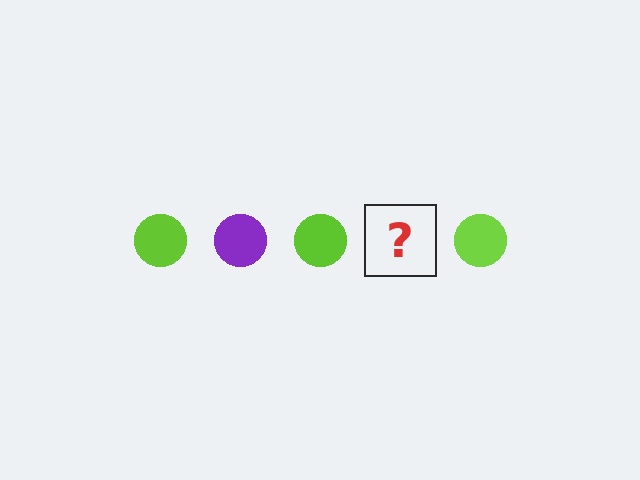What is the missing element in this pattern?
The missing element is a purple circle.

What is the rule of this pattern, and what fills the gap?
The rule is that the pattern cycles through lime, purple circles. The gap should be filled with a purple circle.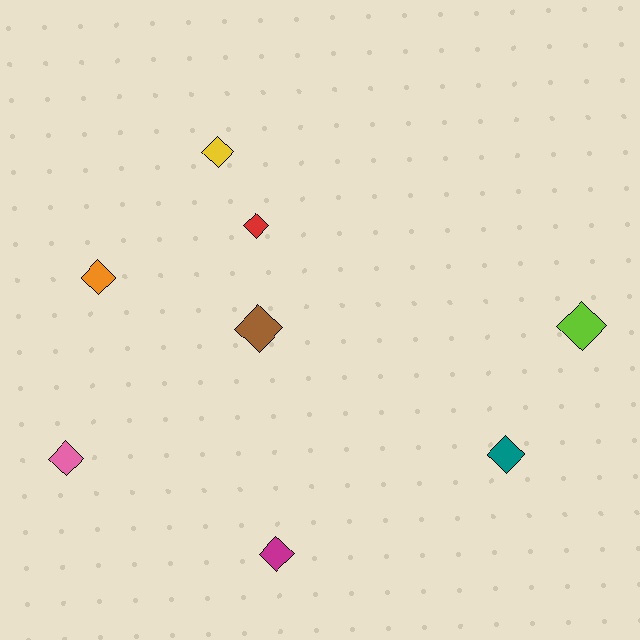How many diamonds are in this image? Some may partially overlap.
There are 8 diamonds.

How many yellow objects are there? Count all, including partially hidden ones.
There is 1 yellow object.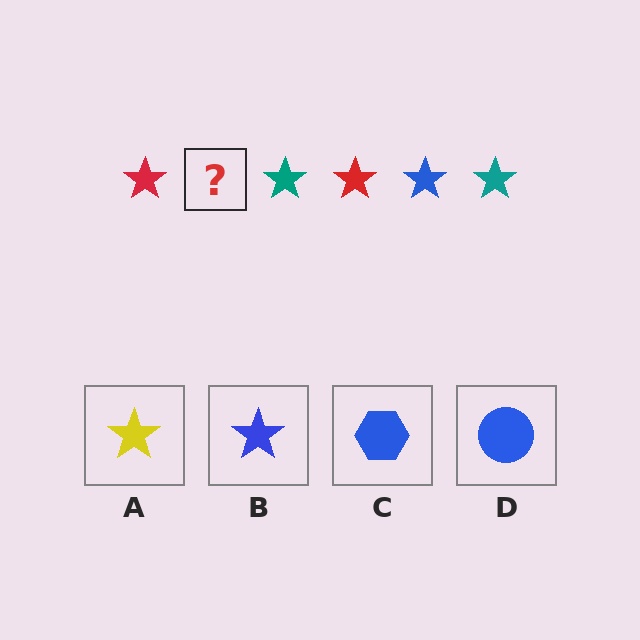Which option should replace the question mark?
Option B.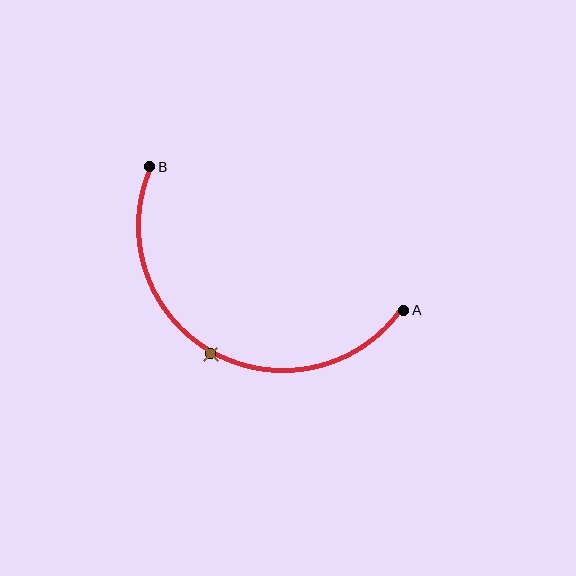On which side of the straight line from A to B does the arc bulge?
The arc bulges below the straight line connecting A and B.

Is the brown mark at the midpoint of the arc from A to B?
Yes. The brown mark lies on the arc at equal arc-length from both A and B — it is the arc midpoint.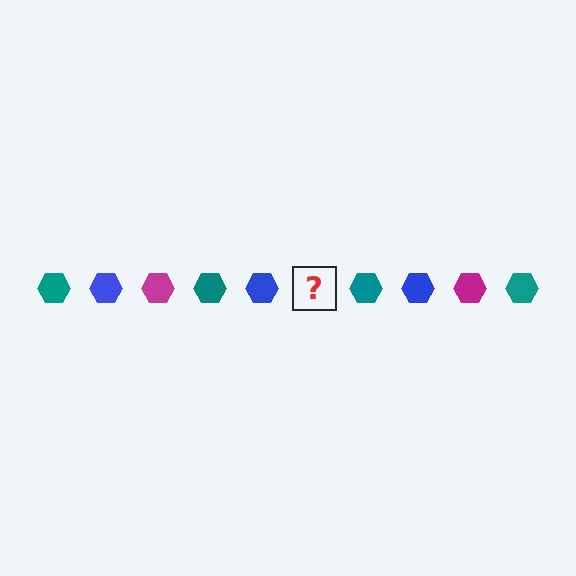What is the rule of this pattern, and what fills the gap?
The rule is that the pattern cycles through teal, blue, magenta hexagons. The gap should be filled with a magenta hexagon.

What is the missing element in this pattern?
The missing element is a magenta hexagon.